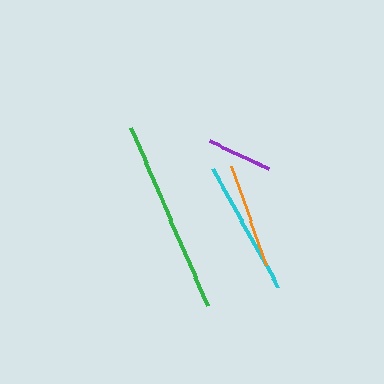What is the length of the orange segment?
The orange segment is approximately 106 pixels long.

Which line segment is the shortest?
The purple line is the shortest at approximately 65 pixels.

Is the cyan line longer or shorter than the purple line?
The cyan line is longer than the purple line.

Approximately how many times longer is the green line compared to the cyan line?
The green line is approximately 1.4 times the length of the cyan line.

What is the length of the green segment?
The green segment is approximately 194 pixels long.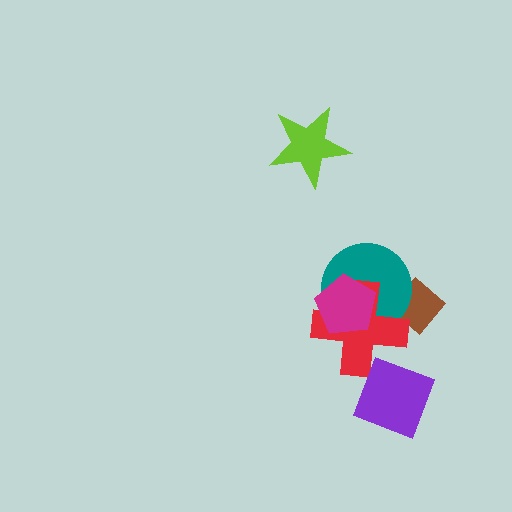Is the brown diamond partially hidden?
Yes, it is partially covered by another shape.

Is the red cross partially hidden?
Yes, it is partially covered by another shape.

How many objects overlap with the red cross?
4 objects overlap with the red cross.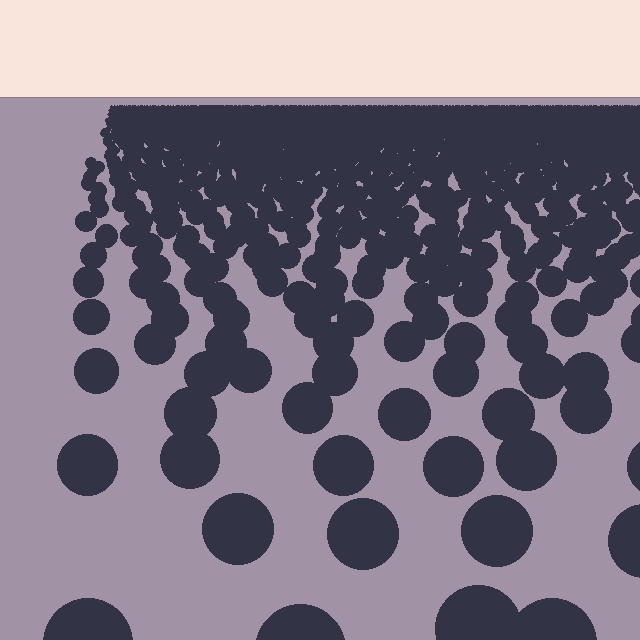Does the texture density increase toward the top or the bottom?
Density increases toward the top.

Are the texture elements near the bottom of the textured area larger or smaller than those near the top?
Larger. Near the bottom, elements are closer to the viewer and appear at a bigger on-screen size.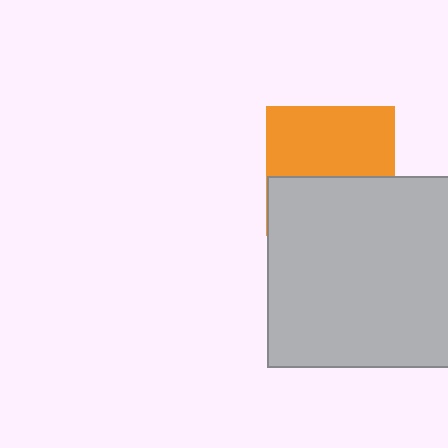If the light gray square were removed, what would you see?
You would see the complete orange square.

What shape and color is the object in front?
The object in front is a light gray square.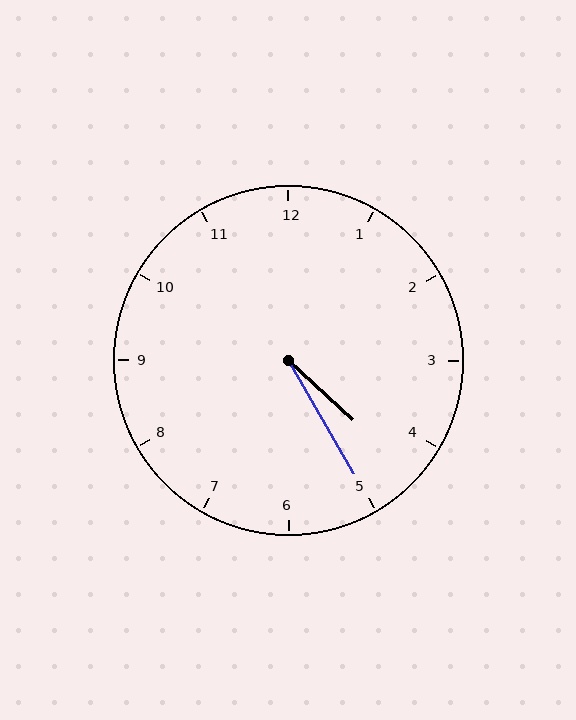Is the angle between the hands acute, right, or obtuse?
It is acute.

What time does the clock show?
4:25.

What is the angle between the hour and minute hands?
Approximately 18 degrees.